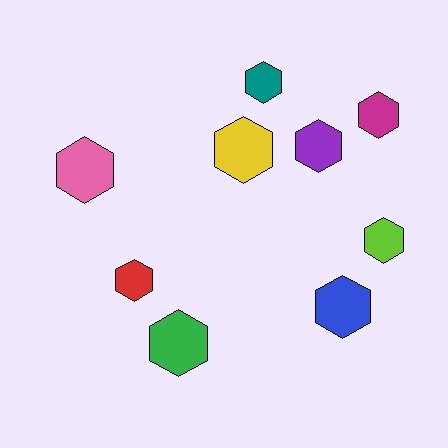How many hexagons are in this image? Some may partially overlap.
There are 9 hexagons.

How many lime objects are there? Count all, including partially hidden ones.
There is 1 lime object.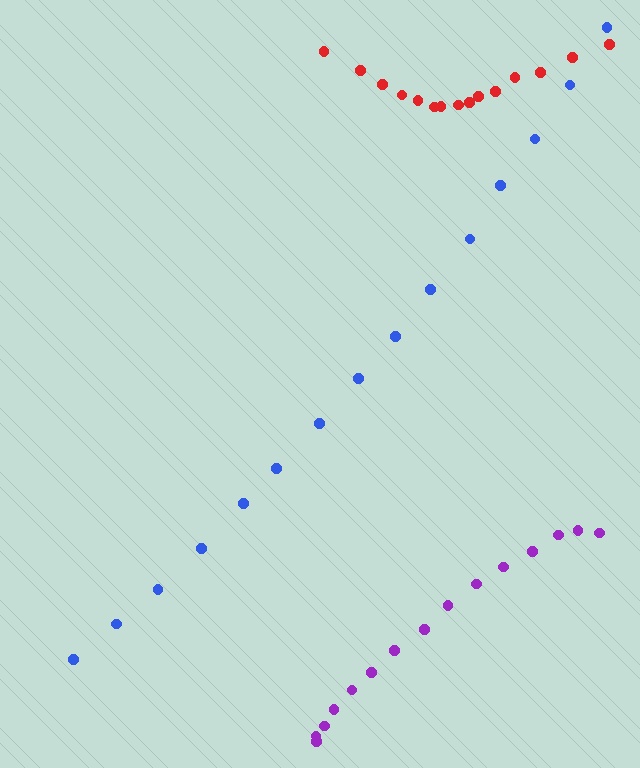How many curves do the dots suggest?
There are 3 distinct paths.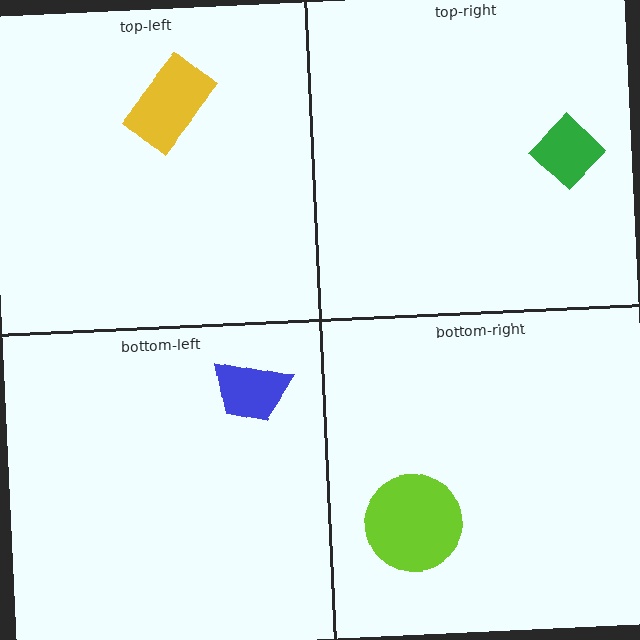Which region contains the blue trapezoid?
The bottom-left region.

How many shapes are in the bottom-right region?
1.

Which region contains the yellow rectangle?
The top-left region.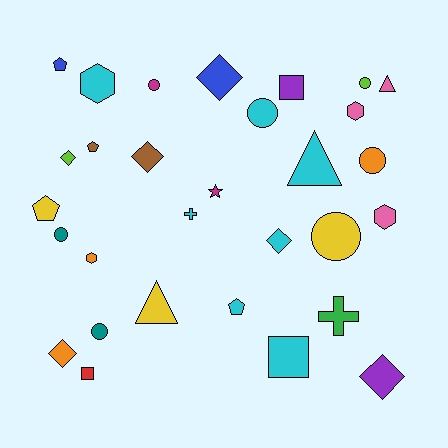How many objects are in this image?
There are 30 objects.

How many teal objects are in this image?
There are 2 teal objects.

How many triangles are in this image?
There are 3 triangles.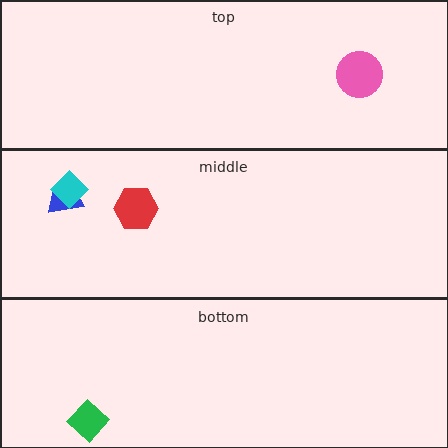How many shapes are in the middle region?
3.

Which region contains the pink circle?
The top region.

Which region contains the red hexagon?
The middle region.